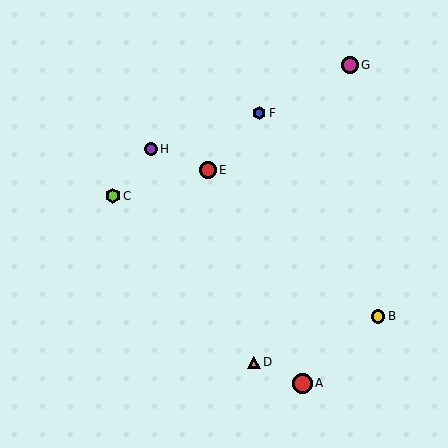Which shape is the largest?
The red circle (labeled A) is the largest.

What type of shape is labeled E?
Shape E is a red circle.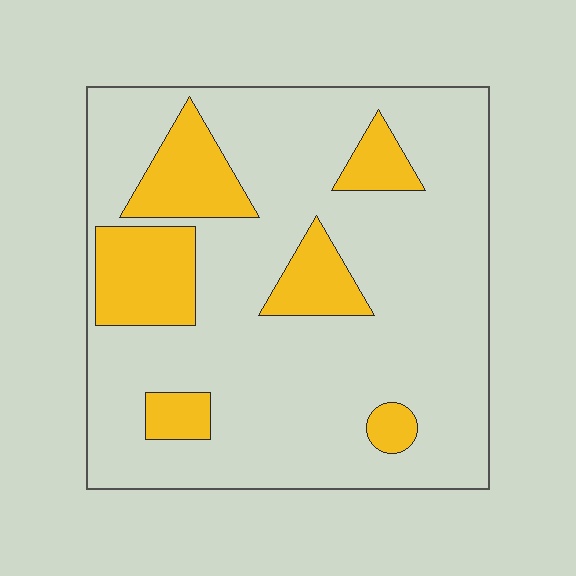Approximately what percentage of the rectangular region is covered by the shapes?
Approximately 20%.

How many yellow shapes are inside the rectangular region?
6.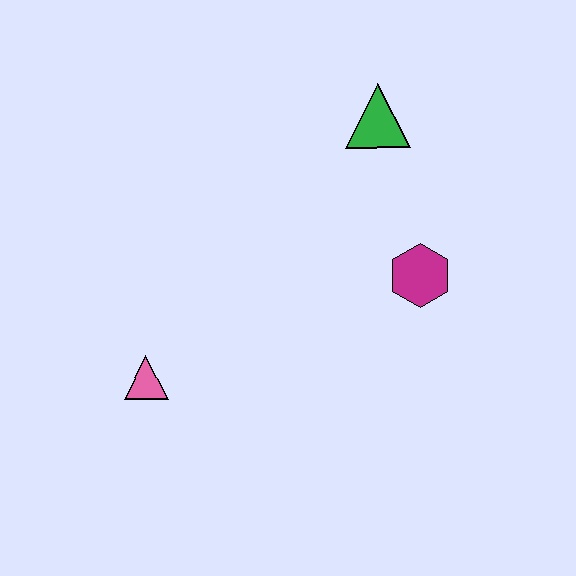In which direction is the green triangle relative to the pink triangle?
The green triangle is above the pink triangle.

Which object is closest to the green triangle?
The magenta hexagon is closest to the green triangle.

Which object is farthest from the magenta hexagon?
The pink triangle is farthest from the magenta hexagon.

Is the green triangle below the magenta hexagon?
No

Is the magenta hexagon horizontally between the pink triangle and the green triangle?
No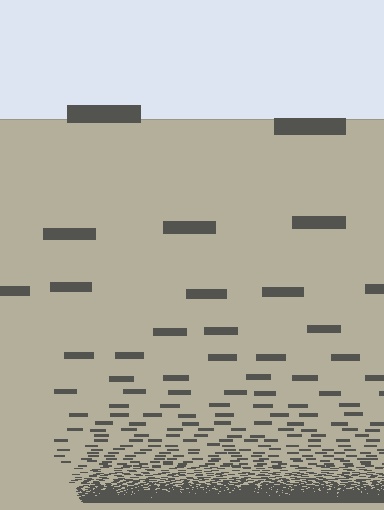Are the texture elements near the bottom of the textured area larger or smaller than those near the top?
Smaller. The gradient is inverted — elements near the bottom are smaller and denser.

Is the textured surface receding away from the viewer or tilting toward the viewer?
The surface appears to tilt toward the viewer. Texture elements get larger and sparser toward the top.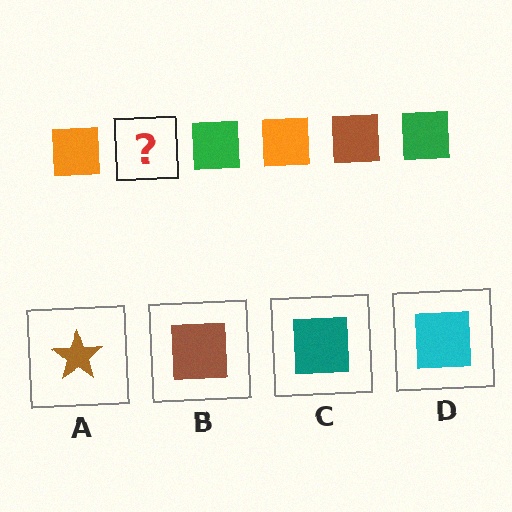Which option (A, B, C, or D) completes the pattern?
B.